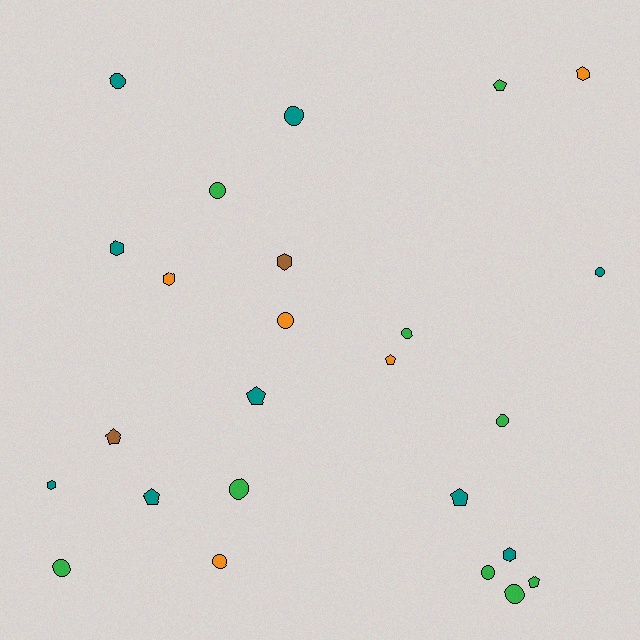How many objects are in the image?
There are 25 objects.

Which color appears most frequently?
Teal, with 9 objects.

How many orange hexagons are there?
There are 2 orange hexagons.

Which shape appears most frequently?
Circle, with 12 objects.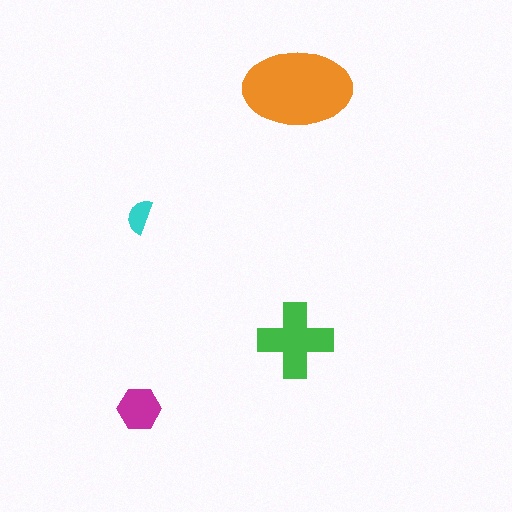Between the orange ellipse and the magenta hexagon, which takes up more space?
The orange ellipse.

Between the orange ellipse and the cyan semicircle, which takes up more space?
The orange ellipse.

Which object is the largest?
The orange ellipse.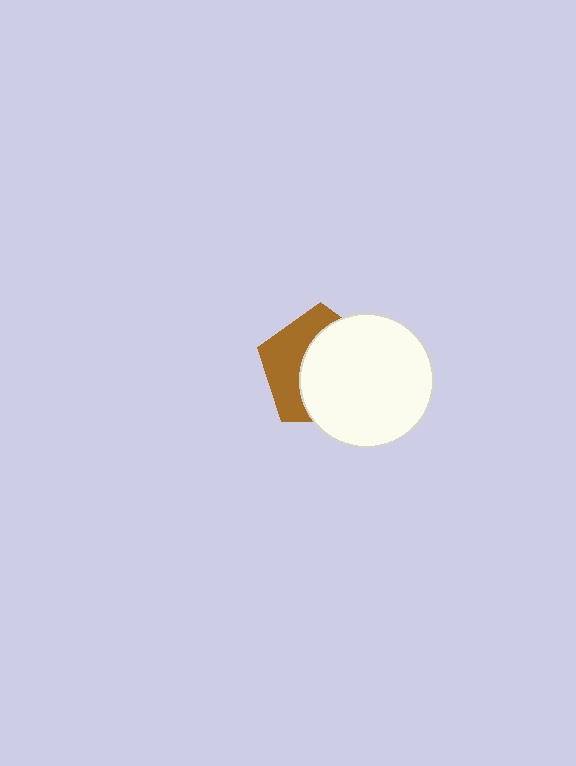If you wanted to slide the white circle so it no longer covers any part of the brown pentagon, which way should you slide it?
Slide it right — that is the most direct way to separate the two shapes.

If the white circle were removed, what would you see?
You would see the complete brown pentagon.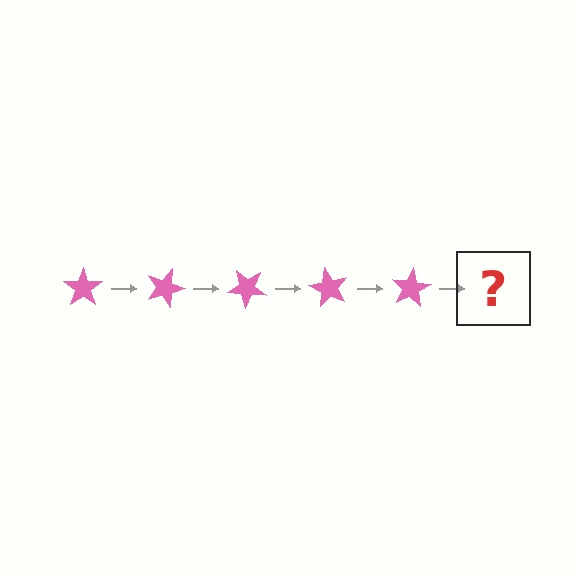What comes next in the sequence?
The next element should be a pink star rotated 100 degrees.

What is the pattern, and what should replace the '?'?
The pattern is that the star rotates 20 degrees each step. The '?' should be a pink star rotated 100 degrees.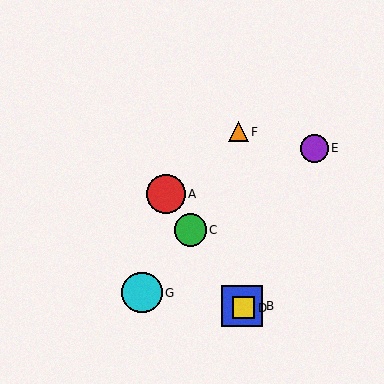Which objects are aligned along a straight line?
Objects A, B, C, D are aligned along a straight line.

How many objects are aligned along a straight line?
4 objects (A, B, C, D) are aligned along a straight line.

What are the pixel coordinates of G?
Object G is at (142, 293).